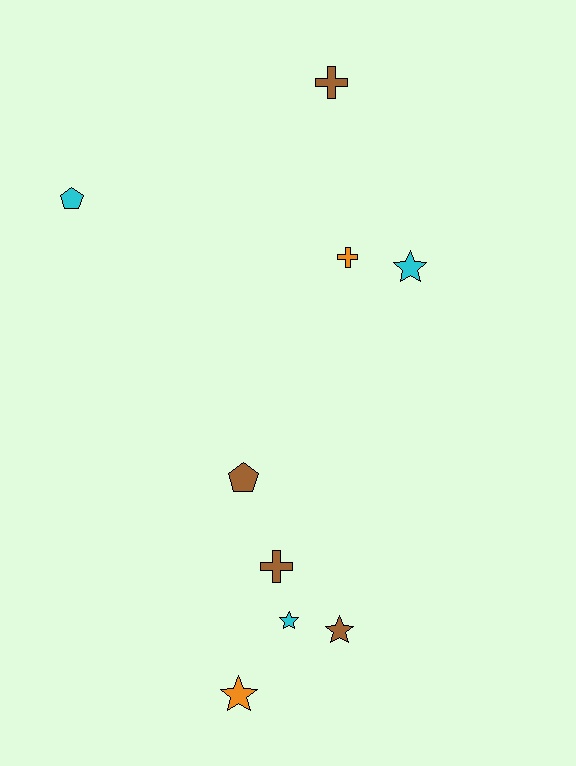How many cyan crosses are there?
There are no cyan crosses.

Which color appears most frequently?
Brown, with 4 objects.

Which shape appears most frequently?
Star, with 4 objects.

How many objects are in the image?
There are 9 objects.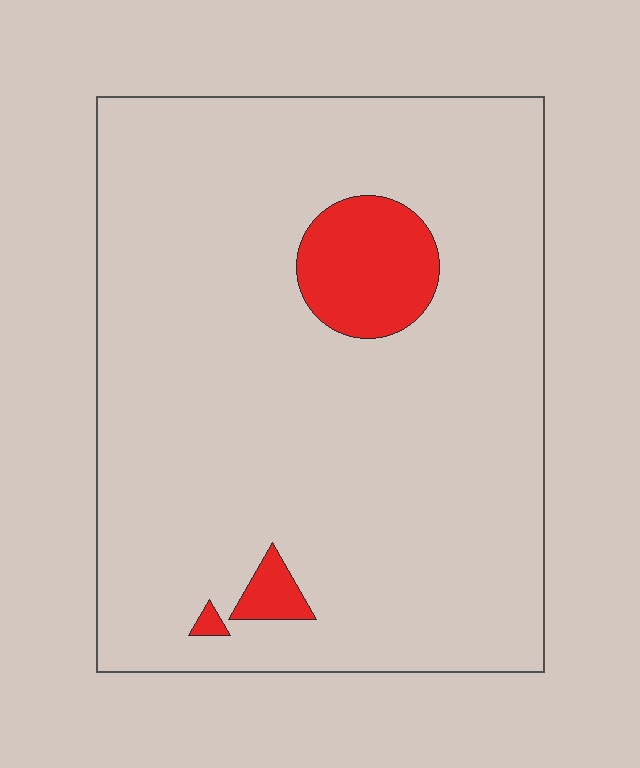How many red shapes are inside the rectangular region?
3.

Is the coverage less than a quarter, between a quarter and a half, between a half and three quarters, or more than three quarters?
Less than a quarter.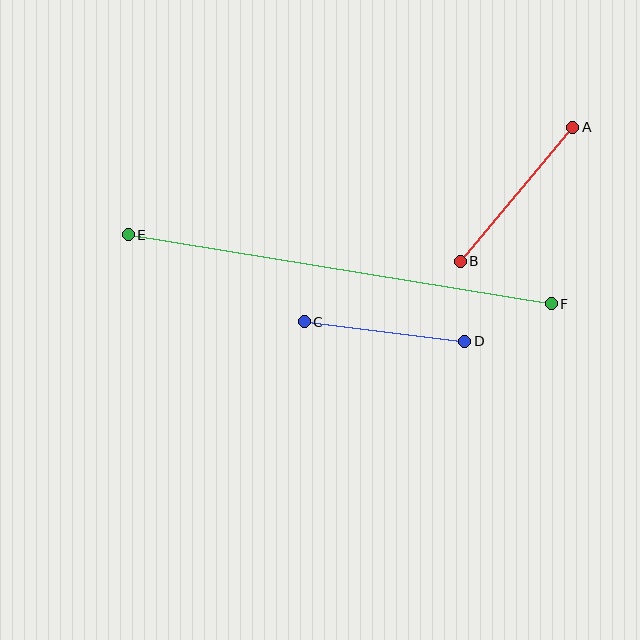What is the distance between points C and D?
The distance is approximately 162 pixels.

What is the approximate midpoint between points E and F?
The midpoint is at approximately (340, 269) pixels.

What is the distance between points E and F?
The distance is approximately 429 pixels.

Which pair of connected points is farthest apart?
Points E and F are farthest apart.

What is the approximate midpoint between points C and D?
The midpoint is at approximately (385, 331) pixels.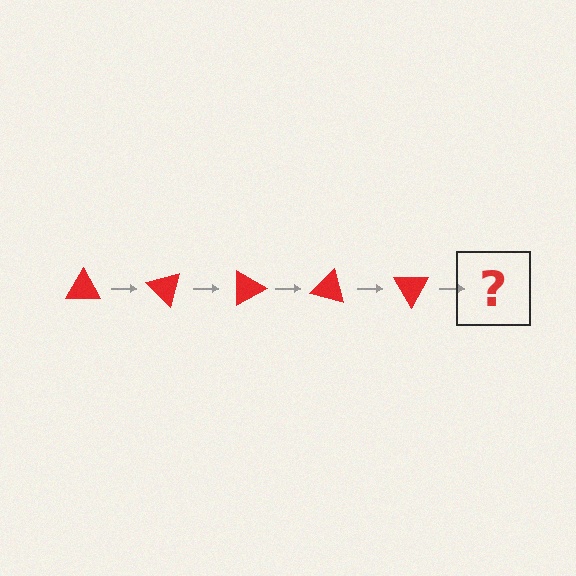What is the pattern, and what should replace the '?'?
The pattern is that the triangle rotates 45 degrees each step. The '?' should be a red triangle rotated 225 degrees.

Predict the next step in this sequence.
The next step is a red triangle rotated 225 degrees.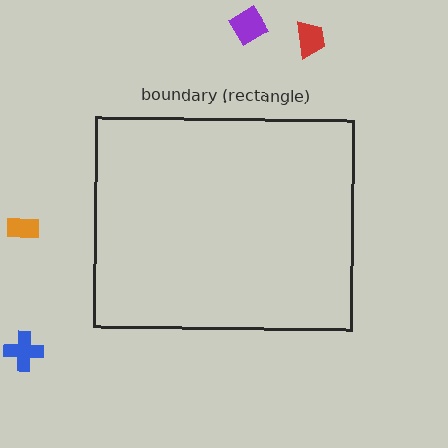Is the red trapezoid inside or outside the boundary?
Outside.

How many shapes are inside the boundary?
0 inside, 4 outside.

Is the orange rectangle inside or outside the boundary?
Outside.